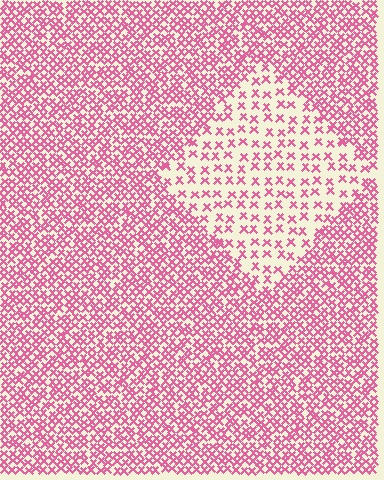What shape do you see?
I see a diamond.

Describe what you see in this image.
The image contains small pink elements arranged at two different densities. A diamond-shaped region is visible where the elements are less densely packed than the surrounding area.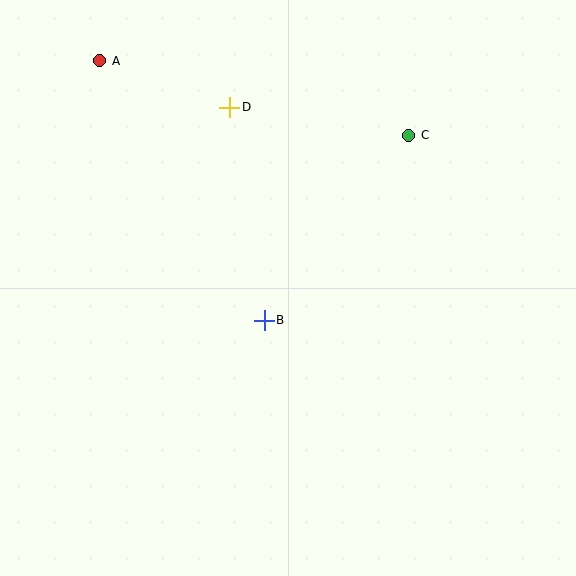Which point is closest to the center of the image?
Point B at (264, 320) is closest to the center.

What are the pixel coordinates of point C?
Point C is at (409, 135).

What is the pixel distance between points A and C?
The distance between A and C is 318 pixels.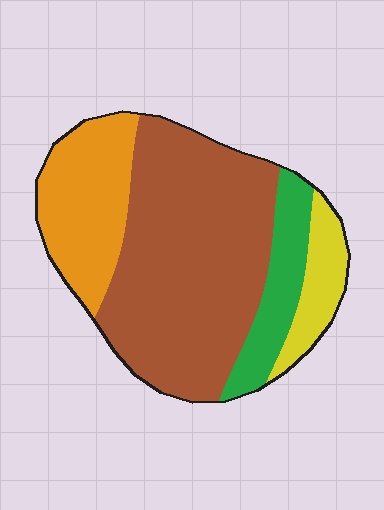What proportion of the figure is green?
Green covers roughly 15% of the figure.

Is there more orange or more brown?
Brown.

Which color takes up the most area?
Brown, at roughly 55%.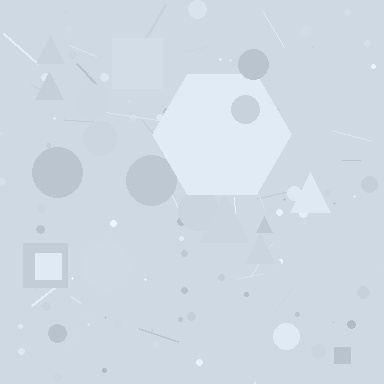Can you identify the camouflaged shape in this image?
The camouflaged shape is a hexagon.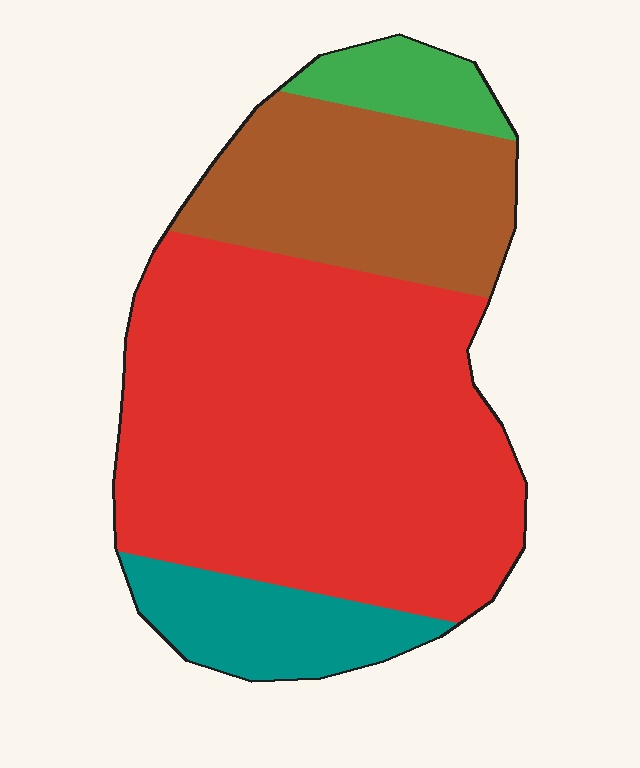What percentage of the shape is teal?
Teal takes up about one eighth (1/8) of the shape.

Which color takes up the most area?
Red, at roughly 60%.